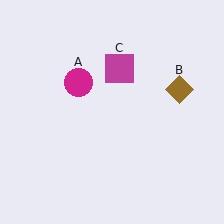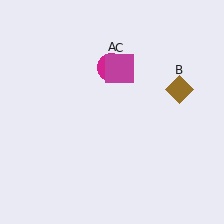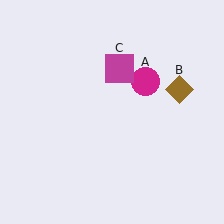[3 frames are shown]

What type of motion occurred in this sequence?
The magenta circle (object A) rotated clockwise around the center of the scene.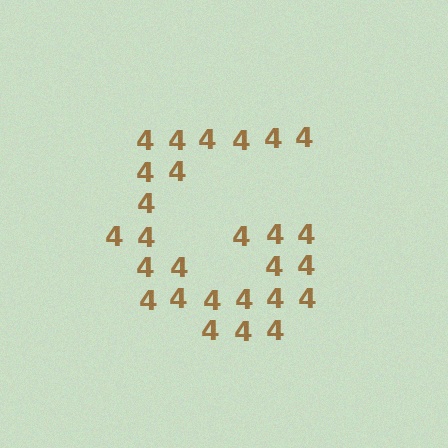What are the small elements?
The small elements are digit 4's.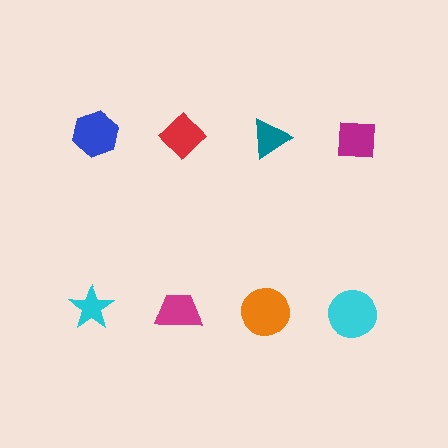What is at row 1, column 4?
A magenta square.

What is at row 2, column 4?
A cyan circle.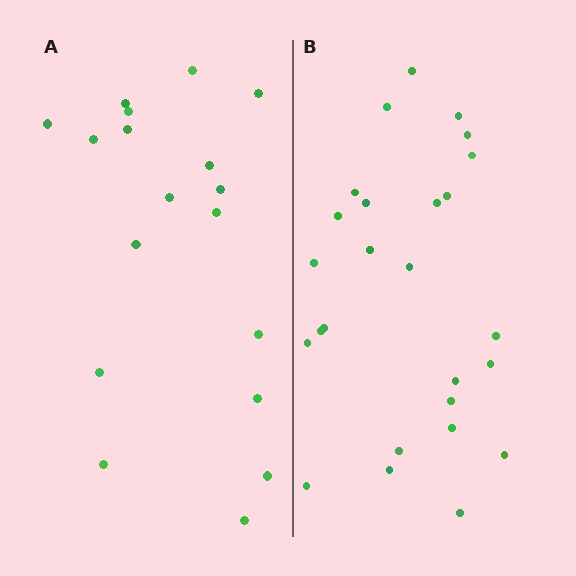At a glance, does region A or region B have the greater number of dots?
Region B (the right region) has more dots.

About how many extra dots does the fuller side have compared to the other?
Region B has roughly 8 or so more dots than region A.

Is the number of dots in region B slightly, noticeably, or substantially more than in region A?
Region B has noticeably more, but not dramatically so. The ratio is roughly 1.4 to 1.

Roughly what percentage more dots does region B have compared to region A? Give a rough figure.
About 45% more.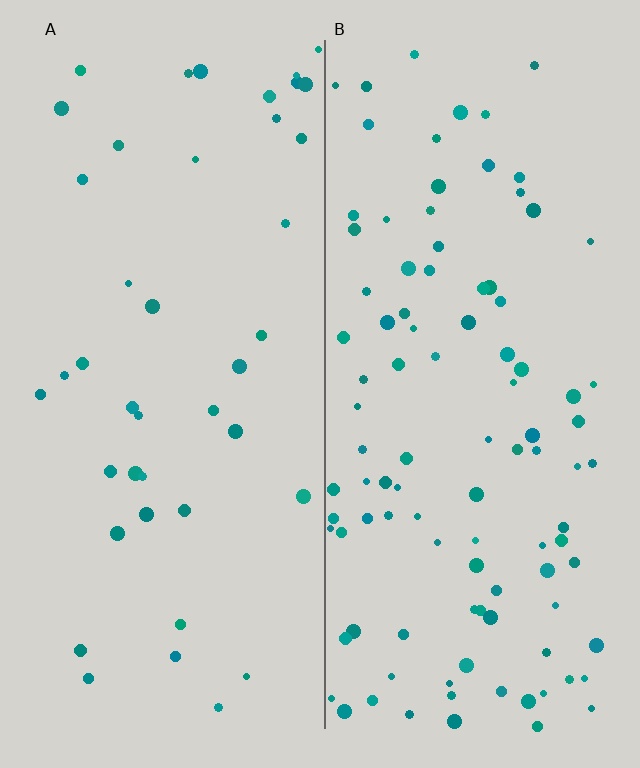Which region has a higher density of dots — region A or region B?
B (the right).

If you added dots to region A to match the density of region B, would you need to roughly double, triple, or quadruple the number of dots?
Approximately double.